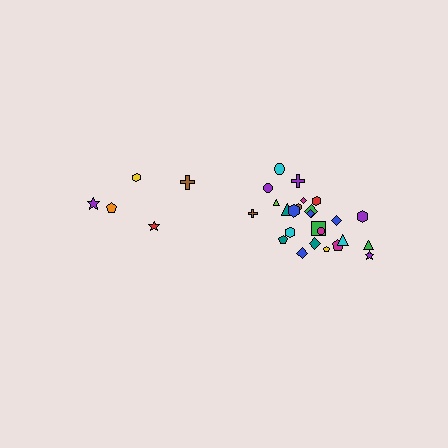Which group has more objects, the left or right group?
The right group.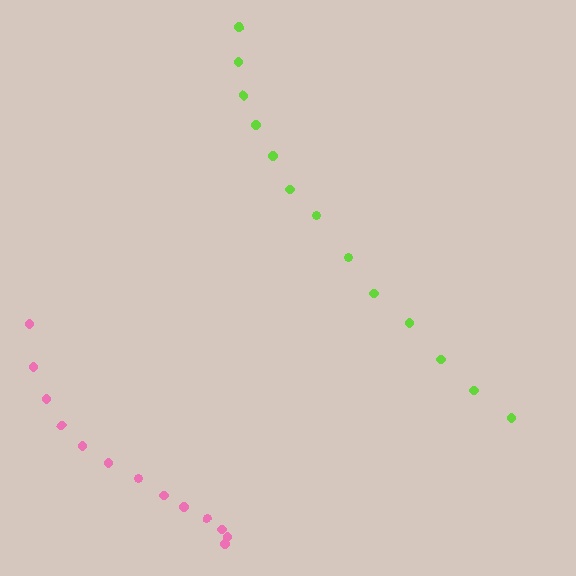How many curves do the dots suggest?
There are 2 distinct paths.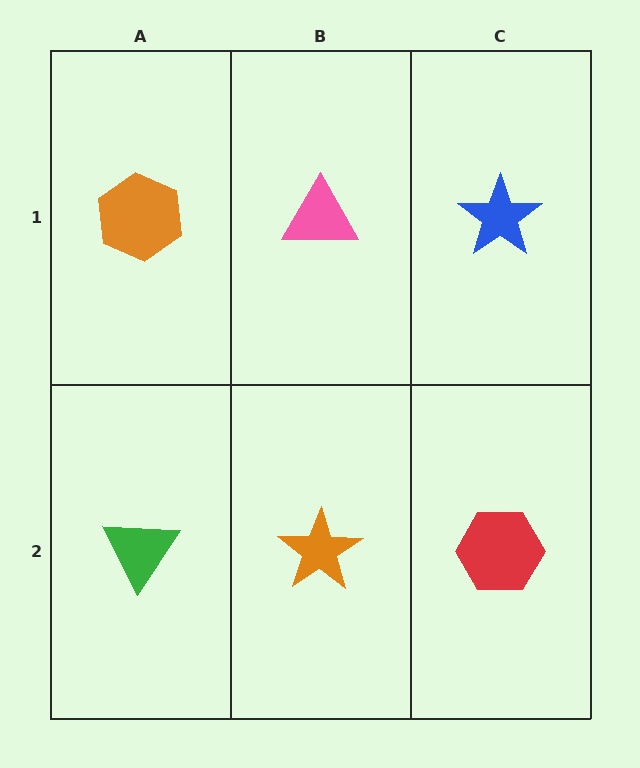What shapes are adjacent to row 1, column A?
A green triangle (row 2, column A), a pink triangle (row 1, column B).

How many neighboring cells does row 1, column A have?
2.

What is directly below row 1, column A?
A green triangle.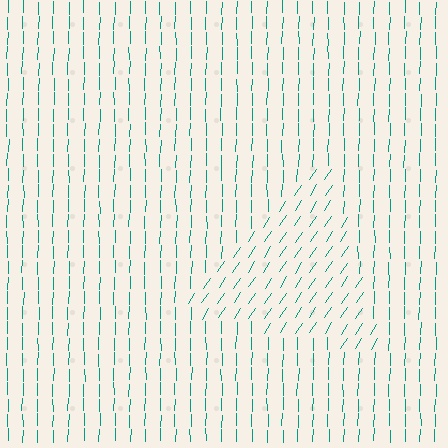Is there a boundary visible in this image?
Yes, there is a texture boundary formed by a change in line orientation.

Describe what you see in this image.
The image is filled with small teal line segments. A triangle region in the image has lines oriented differently from the surrounding lines, creating a visible texture boundary.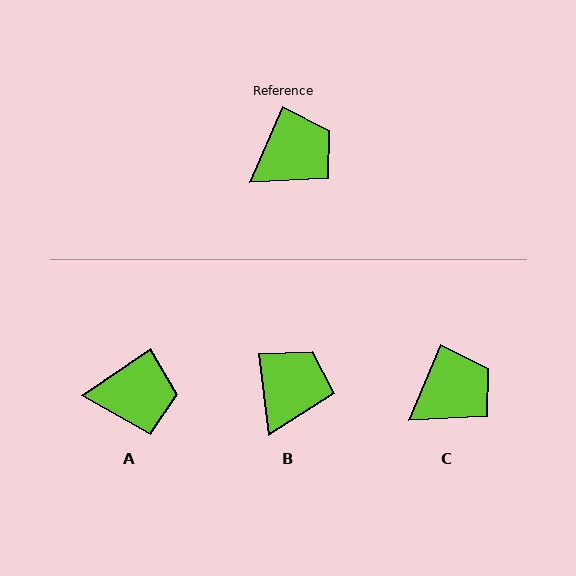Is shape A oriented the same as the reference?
No, it is off by about 32 degrees.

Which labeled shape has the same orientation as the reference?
C.